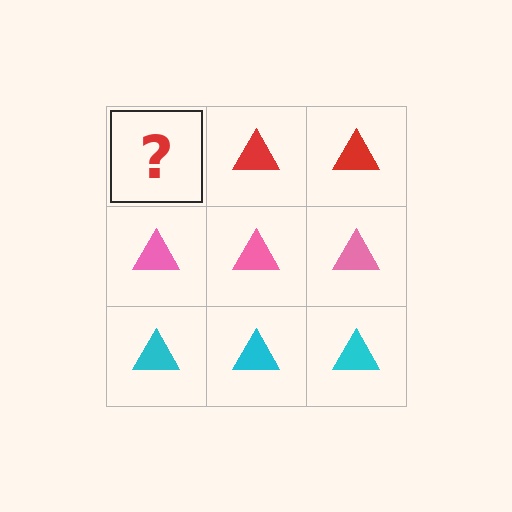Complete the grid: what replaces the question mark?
The question mark should be replaced with a red triangle.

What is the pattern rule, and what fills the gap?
The rule is that each row has a consistent color. The gap should be filled with a red triangle.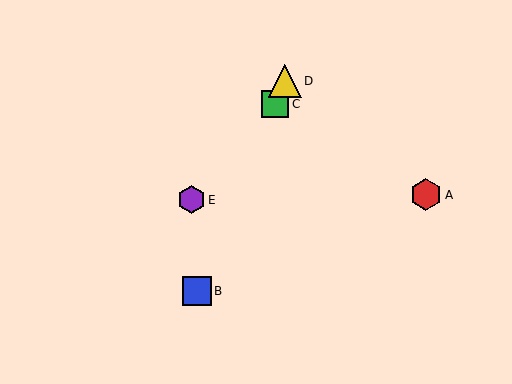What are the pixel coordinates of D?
Object D is at (285, 81).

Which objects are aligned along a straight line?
Objects B, C, D are aligned along a straight line.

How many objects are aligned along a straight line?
3 objects (B, C, D) are aligned along a straight line.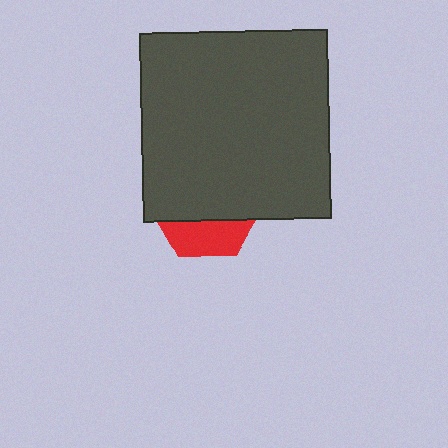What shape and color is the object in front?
The object in front is a dark gray square.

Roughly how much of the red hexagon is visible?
A small part of it is visible (roughly 30%).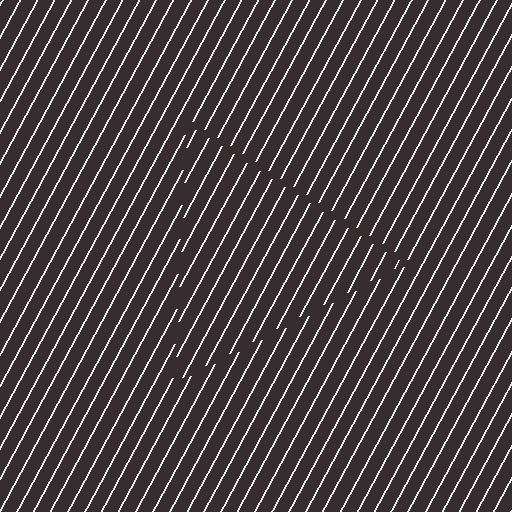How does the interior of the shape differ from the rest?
The interior of the shape contains the same grating, shifted by half a period — the contour is defined by the phase discontinuity where line-ends from the inner and outer gratings abut.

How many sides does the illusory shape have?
3 sides — the line-ends trace a triangle.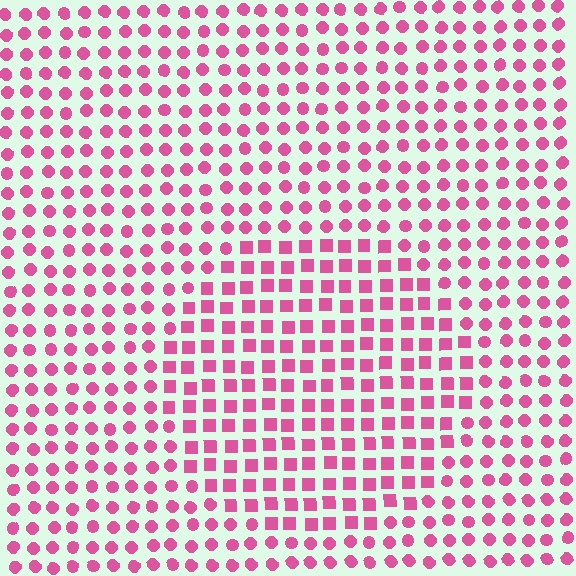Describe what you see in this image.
The image is filled with small pink elements arranged in a uniform grid. A circle-shaped region contains squares, while the surrounding area contains circles. The boundary is defined purely by the change in element shape.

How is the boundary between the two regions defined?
The boundary is defined by a change in element shape: squares inside vs. circles outside. All elements share the same color and spacing.